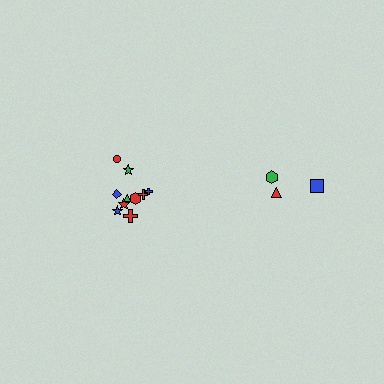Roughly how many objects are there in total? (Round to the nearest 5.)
Roughly 15 objects in total.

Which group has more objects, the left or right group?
The left group.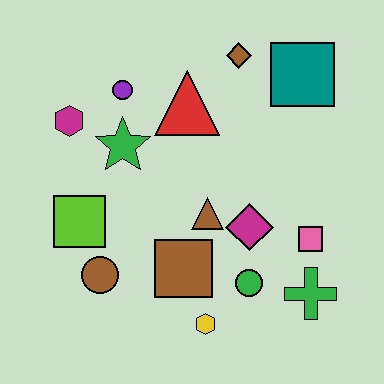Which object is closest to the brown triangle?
The magenta diamond is closest to the brown triangle.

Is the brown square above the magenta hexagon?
No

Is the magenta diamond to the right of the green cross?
No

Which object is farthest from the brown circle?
The teal square is farthest from the brown circle.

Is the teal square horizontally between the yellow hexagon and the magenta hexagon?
No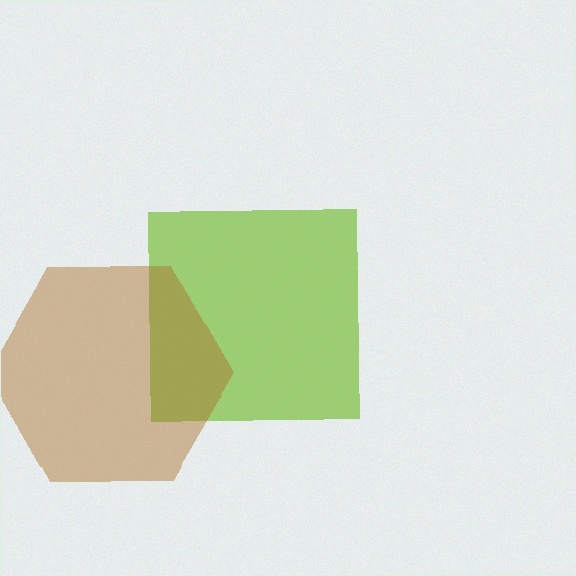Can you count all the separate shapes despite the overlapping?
Yes, there are 2 separate shapes.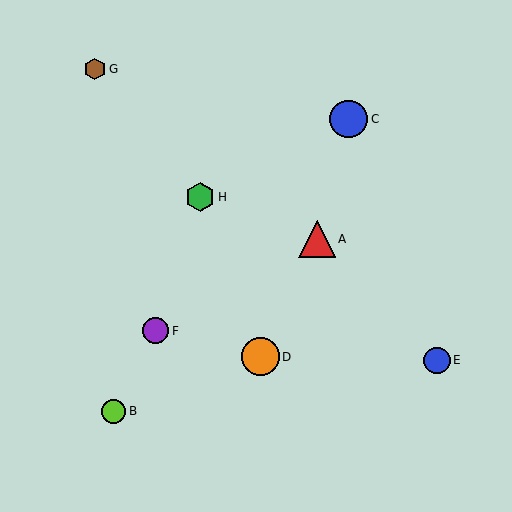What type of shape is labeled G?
Shape G is a brown hexagon.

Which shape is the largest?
The orange circle (labeled D) is the largest.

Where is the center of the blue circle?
The center of the blue circle is at (349, 119).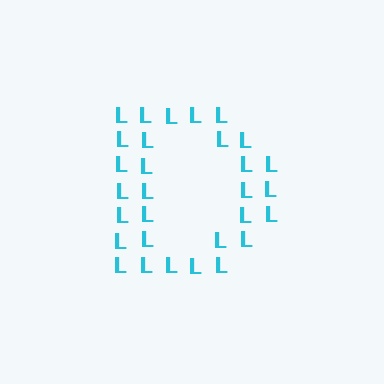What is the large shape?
The large shape is the letter D.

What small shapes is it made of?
It is made of small letter L's.